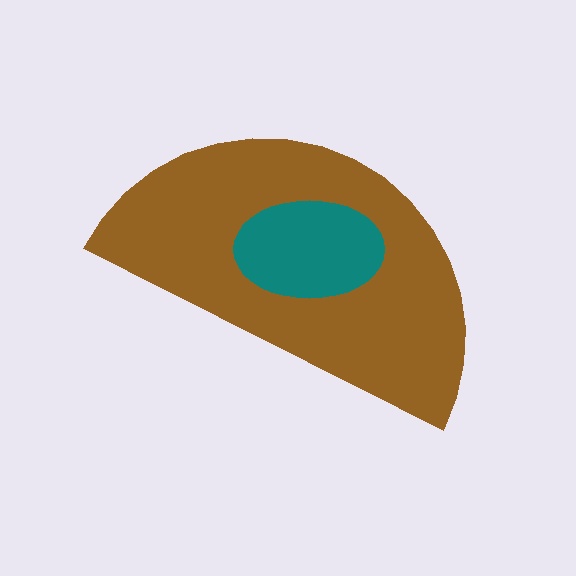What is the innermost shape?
The teal ellipse.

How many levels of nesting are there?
2.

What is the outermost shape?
The brown semicircle.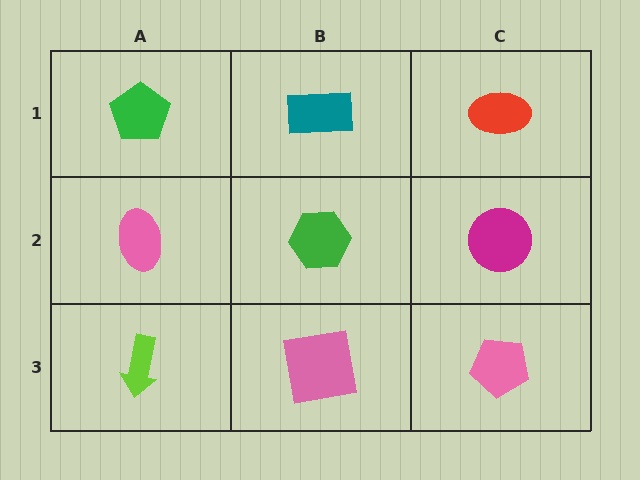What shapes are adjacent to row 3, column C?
A magenta circle (row 2, column C), a pink square (row 3, column B).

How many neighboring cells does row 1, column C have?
2.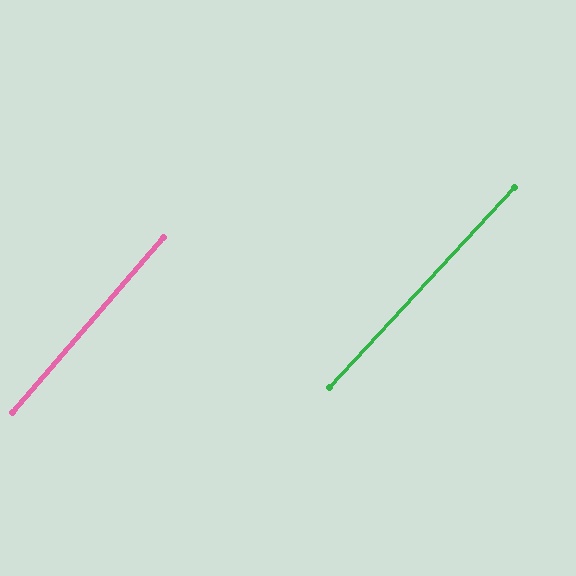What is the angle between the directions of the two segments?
Approximately 2 degrees.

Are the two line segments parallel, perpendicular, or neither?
Parallel — their directions differ by only 1.9°.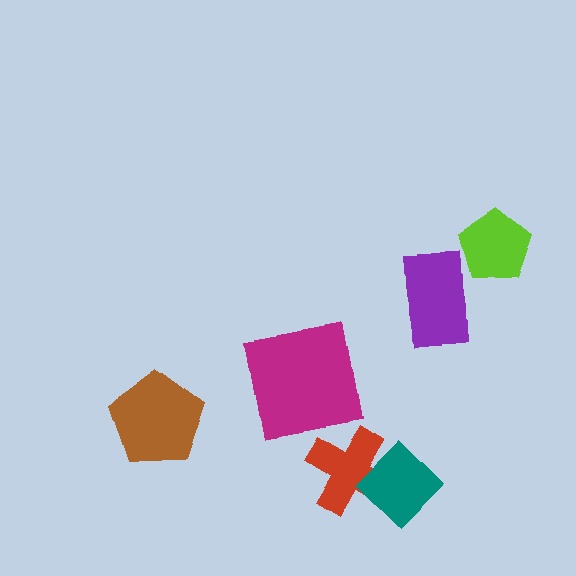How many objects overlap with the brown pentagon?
0 objects overlap with the brown pentagon.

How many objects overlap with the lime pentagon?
0 objects overlap with the lime pentagon.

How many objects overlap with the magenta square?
0 objects overlap with the magenta square.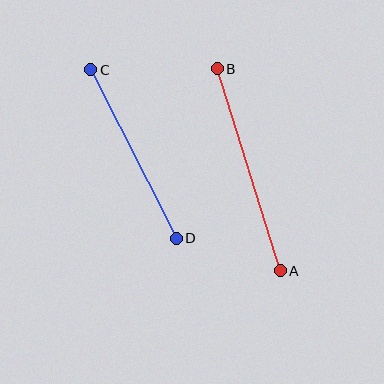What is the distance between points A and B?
The distance is approximately 211 pixels.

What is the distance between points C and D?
The distance is approximately 189 pixels.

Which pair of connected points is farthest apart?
Points A and B are farthest apart.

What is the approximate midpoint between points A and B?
The midpoint is at approximately (249, 170) pixels.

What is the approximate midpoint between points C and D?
The midpoint is at approximately (133, 154) pixels.